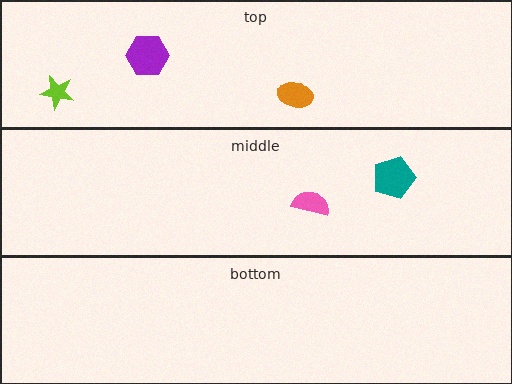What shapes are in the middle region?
The pink semicircle, the teal pentagon.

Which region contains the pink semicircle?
The middle region.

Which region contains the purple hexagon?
The top region.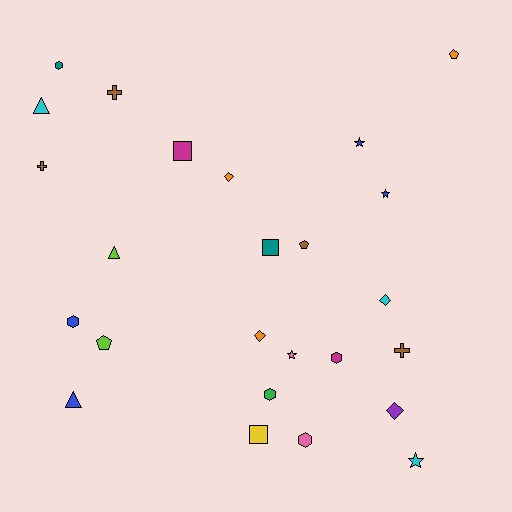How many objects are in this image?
There are 25 objects.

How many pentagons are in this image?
There are 3 pentagons.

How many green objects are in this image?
There is 1 green object.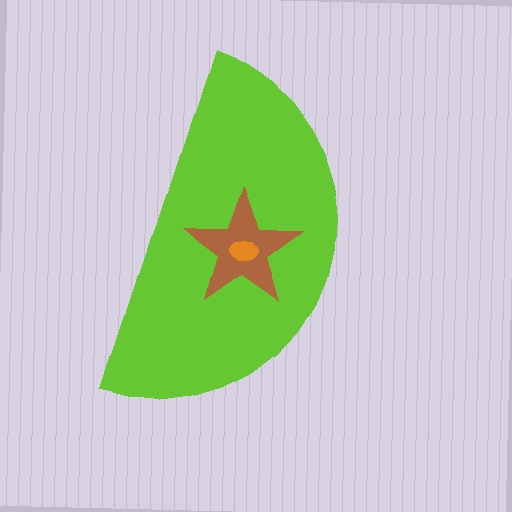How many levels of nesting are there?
3.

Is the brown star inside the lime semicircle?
Yes.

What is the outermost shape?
The lime semicircle.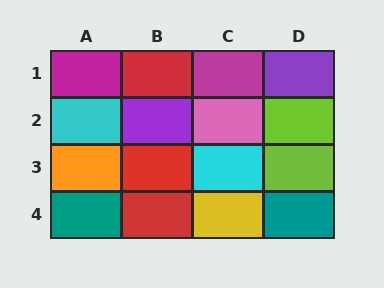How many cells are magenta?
2 cells are magenta.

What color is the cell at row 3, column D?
Lime.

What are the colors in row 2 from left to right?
Cyan, purple, pink, lime.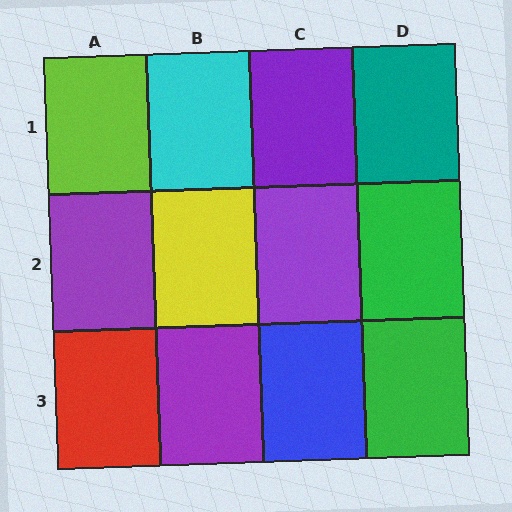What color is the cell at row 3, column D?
Green.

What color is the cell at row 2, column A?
Purple.